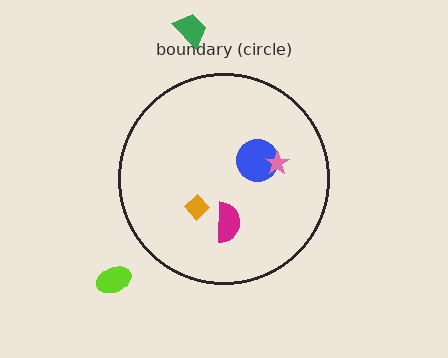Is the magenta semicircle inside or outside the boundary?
Inside.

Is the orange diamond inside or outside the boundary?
Inside.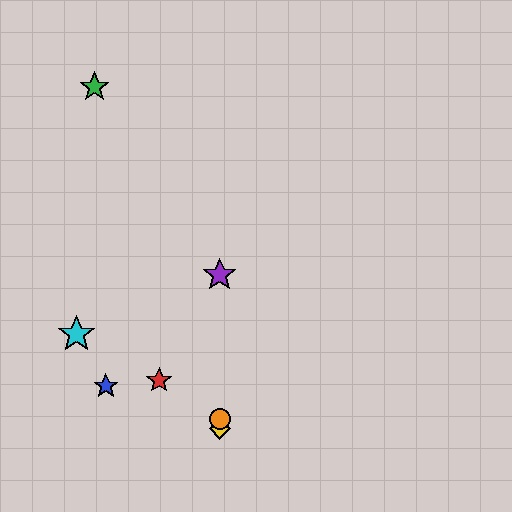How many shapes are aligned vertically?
3 shapes (the yellow diamond, the purple star, the orange circle) are aligned vertically.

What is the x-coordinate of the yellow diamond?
The yellow diamond is at x≈220.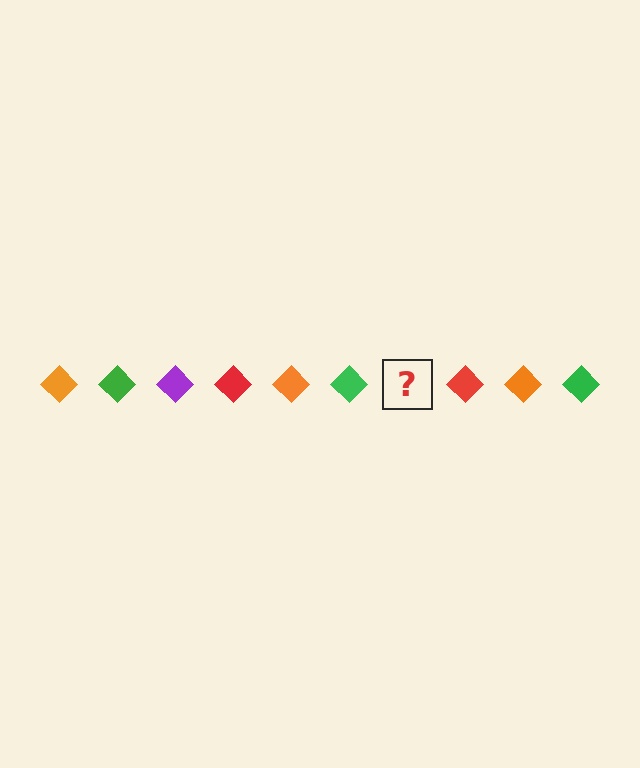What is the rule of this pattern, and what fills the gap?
The rule is that the pattern cycles through orange, green, purple, red diamonds. The gap should be filled with a purple diamond.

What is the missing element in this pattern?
The missing element is a purple diamond.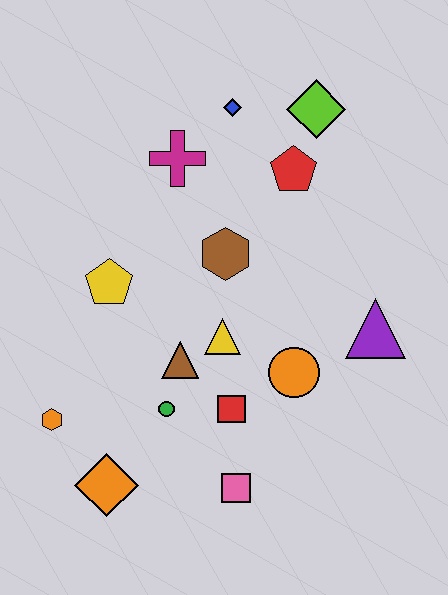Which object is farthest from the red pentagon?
The orange diamond is farthest from the red pentagon.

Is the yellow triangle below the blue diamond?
Yes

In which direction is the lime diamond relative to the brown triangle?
The lime diamond is above the brown triangle.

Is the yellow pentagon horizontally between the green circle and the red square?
No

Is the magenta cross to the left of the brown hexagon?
Yes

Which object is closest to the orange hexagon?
The orange diamond is closest to the orange hexagon.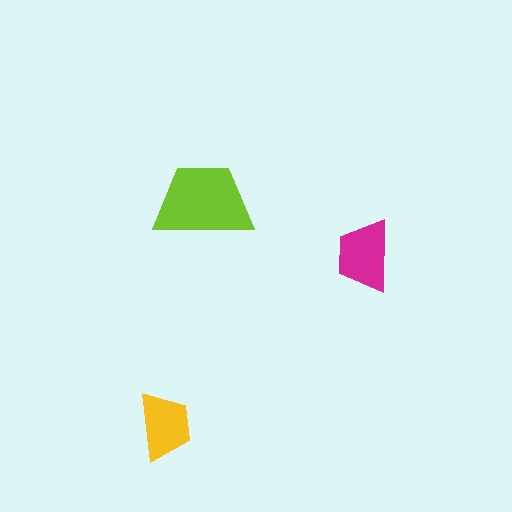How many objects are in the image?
There are 3 objects in the image.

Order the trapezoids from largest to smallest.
the lime one, the magenta one, the yellow one.